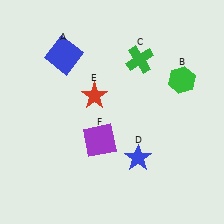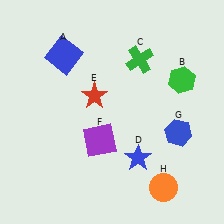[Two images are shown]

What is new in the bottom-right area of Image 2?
An orange circle (H) was added in the bottom-right area of Image 2.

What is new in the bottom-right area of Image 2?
A blue hexagon (G) was added in the bottom-right area of Image 2.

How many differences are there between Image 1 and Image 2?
There are 2 differences between the two images.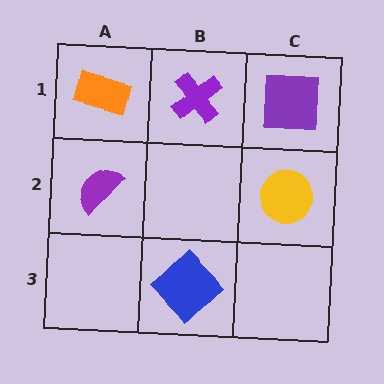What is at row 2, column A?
A purple semicircle.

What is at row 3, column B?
A blue diamond.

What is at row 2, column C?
A yellow circle.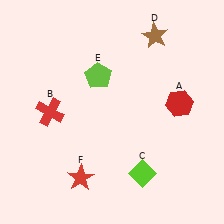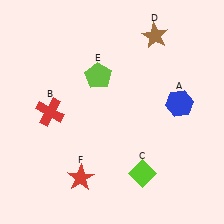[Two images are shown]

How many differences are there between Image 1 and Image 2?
There is 1 difference between the two images.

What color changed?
The hexagon (A) changed from red in Image 1 to blue in Image 2.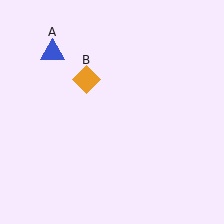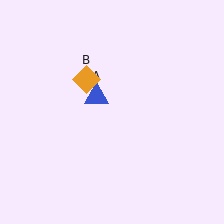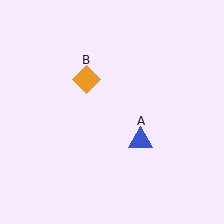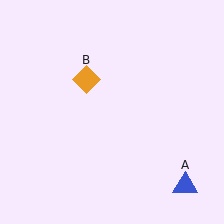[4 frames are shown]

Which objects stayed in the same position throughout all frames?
Orange diamond (object B) remained stationary.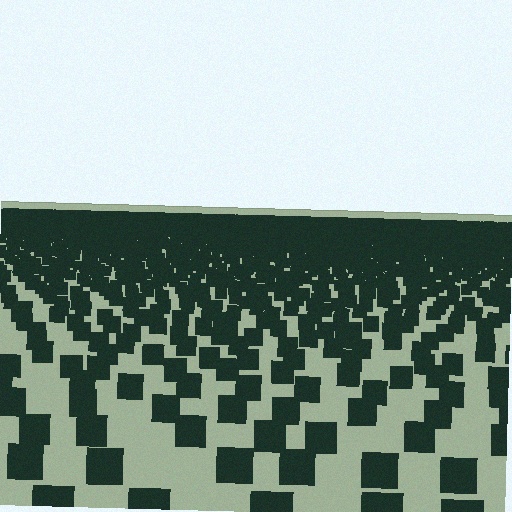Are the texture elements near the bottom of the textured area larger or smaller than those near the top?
Larger. Near the bottom, elements are closer to the viewer and appear at a bigger on-screen size.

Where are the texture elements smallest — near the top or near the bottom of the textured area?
Near the top.